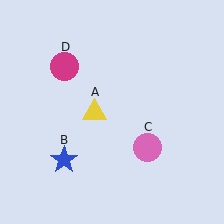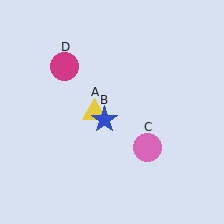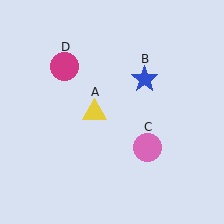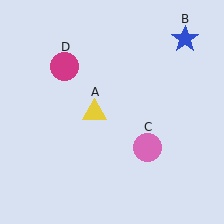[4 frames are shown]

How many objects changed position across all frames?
1 object changed position: blue star (object B).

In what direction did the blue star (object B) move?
The blue star (object B) moved up and to the right.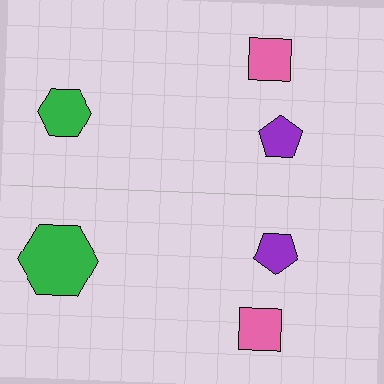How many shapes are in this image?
There are 6 shapes in this image.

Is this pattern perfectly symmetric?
No, the pattern is not perfectly symmetric. The green hexagon on the bottom side has a different size than its mirror counterpart.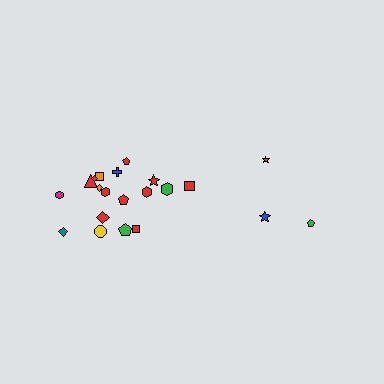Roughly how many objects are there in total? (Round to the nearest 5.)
Roughly 20 objects in total.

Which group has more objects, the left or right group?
The left group.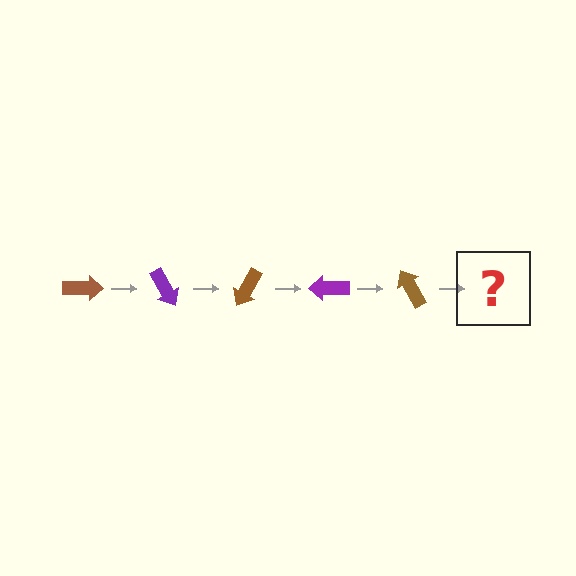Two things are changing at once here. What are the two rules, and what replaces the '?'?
The two rules are that it rotates 60 degrees each step and the color cycles through brown and purple. The '?' should be a purple arrow, rotated 300 degrees from the start.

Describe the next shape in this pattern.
It should be a purple arrow, rotated 300 degrees from the start.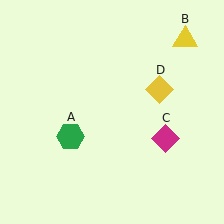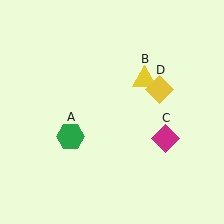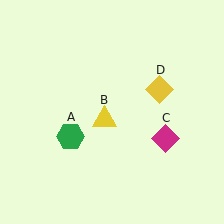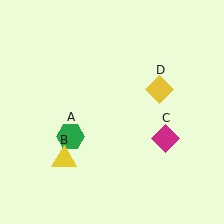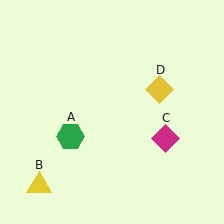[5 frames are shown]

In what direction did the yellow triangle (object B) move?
The yellow triangle (object B) moved down and to the left.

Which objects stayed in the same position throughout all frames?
Green hexagon (object A) and magenta diamond (object C) and yellow diamond (object D) remained stationary.